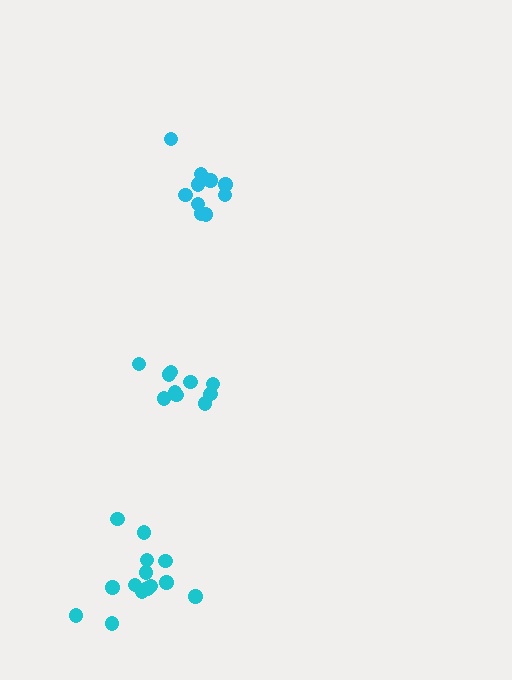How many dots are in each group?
Group 1: 14 dots, Group 2: 10 dots, Group 3: 10 dots (34 total).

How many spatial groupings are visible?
There are 3 spatial groupings.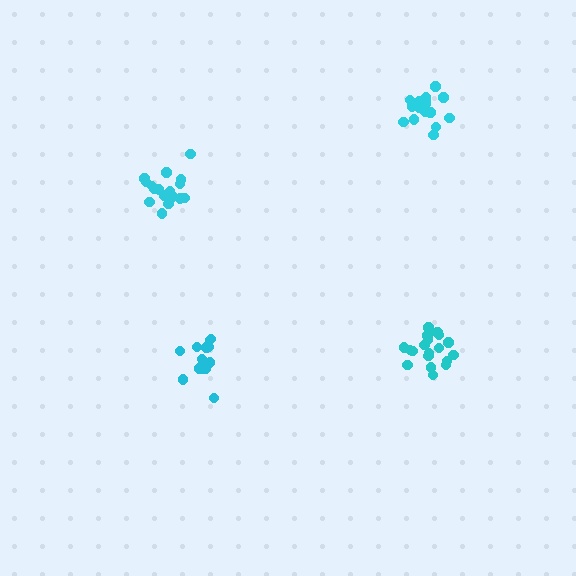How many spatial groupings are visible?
There are 4 spatial groupings.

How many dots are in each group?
Group 1: 16 dots, Group 2: 15 dots, Group 3: 20 dots, Group 4: 18 dots (69 total).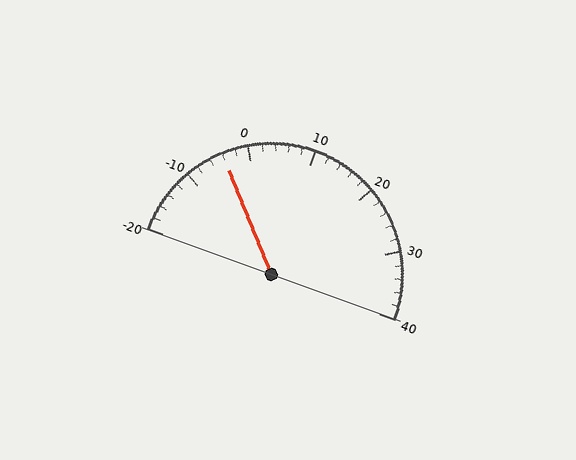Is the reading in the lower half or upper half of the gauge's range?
The reading is in the lower half of the range (-20 to 40).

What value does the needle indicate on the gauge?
The needle indicates approximately -4.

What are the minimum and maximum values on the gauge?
The gauge ranges from -20 to 40.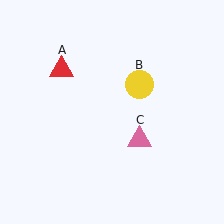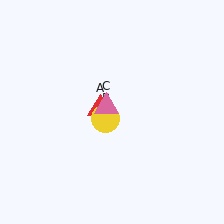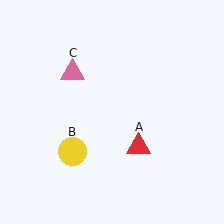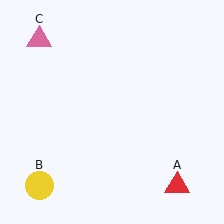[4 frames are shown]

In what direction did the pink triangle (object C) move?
The pink triangle (object C) moved up and to the left.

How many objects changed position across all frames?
3 objects changed position: red triangle (object A), yellow circle (object B), pink triangle (object C).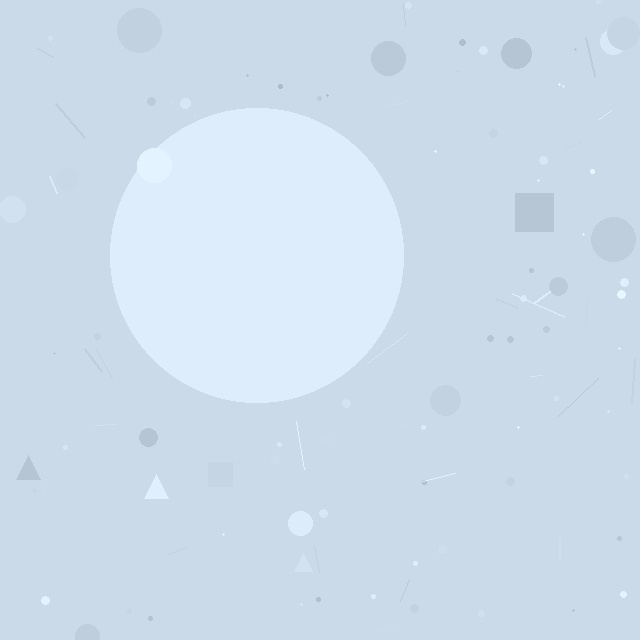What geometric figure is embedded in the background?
A circle is embedded in the background.